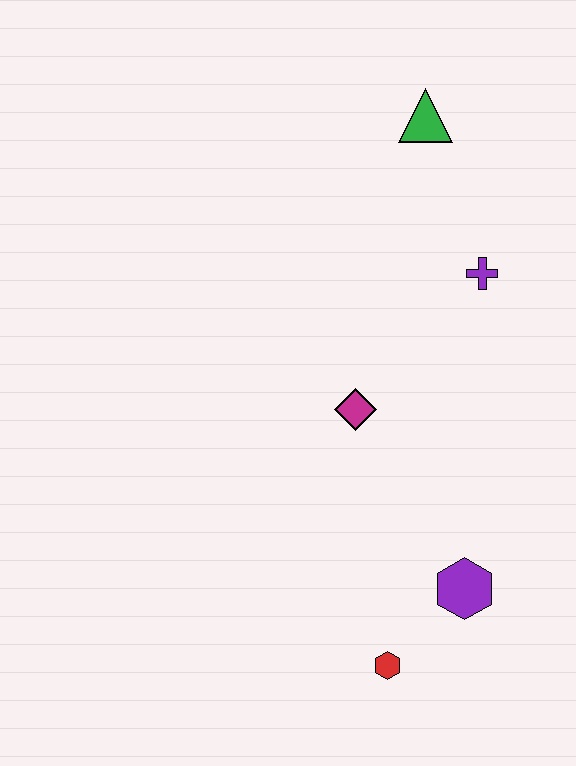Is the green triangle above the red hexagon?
Yes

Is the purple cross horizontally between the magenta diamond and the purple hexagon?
No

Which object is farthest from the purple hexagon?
The green triangle is farthest from the purple hexagon.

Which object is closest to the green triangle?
The purple cross is closest to the green triangle.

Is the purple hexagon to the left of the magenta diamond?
No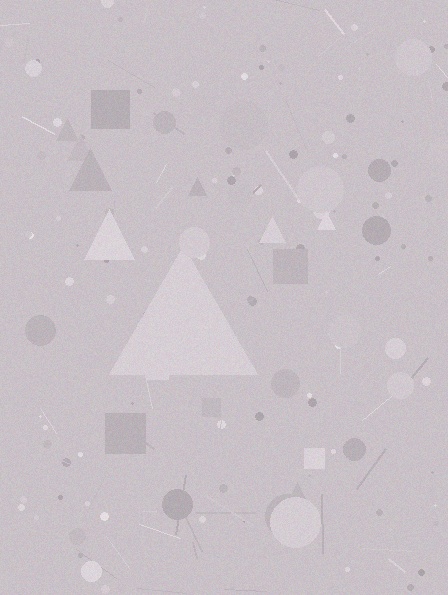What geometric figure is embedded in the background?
A triangle is embedded in the background.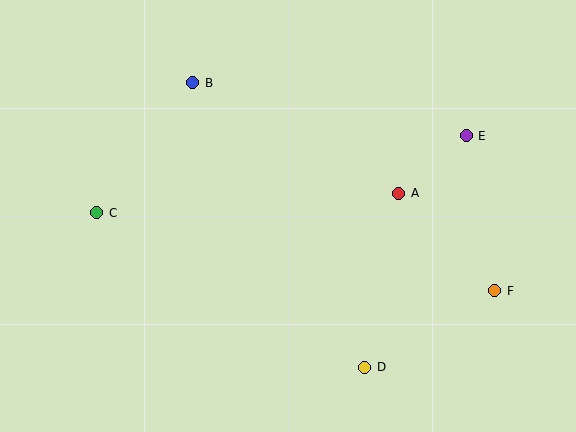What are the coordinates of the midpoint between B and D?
The midpoint between B and D is at (279, 225).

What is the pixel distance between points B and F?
The distance between B and F is 367 pixels.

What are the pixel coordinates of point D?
Point D is at (365, 367).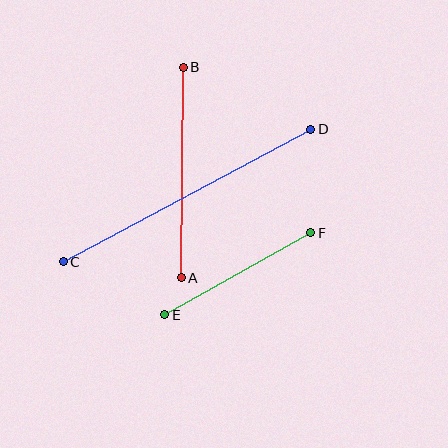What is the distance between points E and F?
The distance is approximately 167 pixels.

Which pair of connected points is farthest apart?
Points C and D are farthest apart.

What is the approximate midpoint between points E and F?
The midpoint is at approximately (238, 274) pixels.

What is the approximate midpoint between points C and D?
The midpoint is at approximately (187, 196) pixels.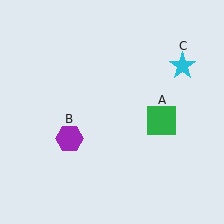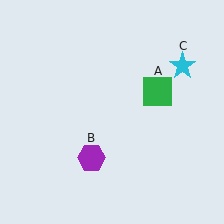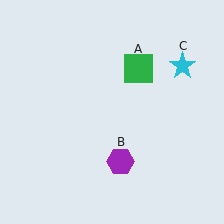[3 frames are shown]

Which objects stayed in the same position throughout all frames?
Cyan star (object C) remained stationary.